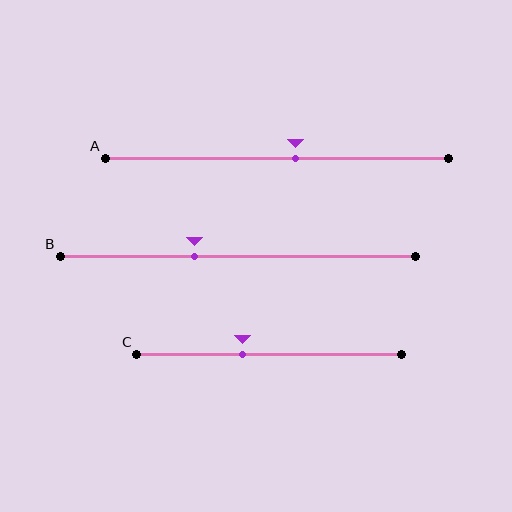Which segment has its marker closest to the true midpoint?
Segment A has its marker closest to the true midpoint.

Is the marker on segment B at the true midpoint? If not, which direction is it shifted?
No, the marker on segment B is shifted to the left by about 12% of the segment length.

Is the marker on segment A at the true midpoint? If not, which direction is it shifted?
No, the marker on segment A is shifted to the right by about 5% of the segment length.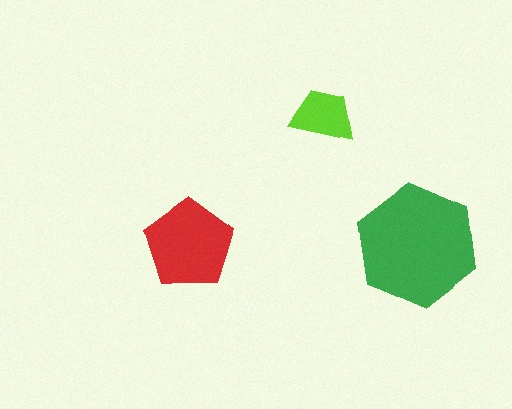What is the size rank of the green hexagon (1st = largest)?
1st.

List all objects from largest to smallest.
The green hexagon, the red pentagon, the lime trapezoid.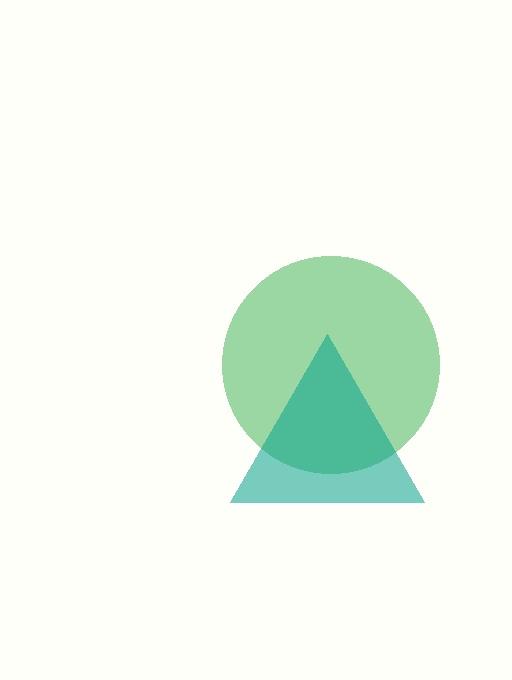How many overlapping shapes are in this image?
There are 2 overlapping shapes in the image.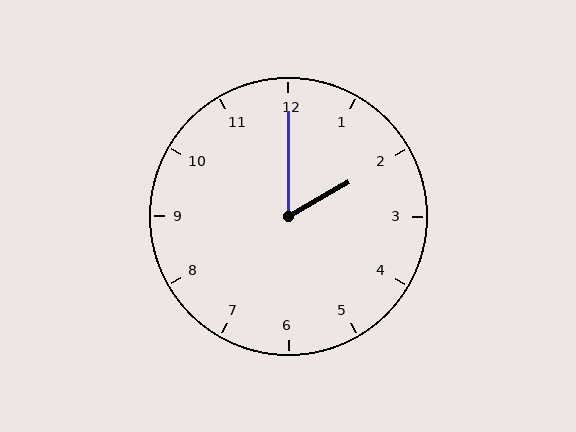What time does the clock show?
2:00.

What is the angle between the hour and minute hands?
Approximately 60 degrees.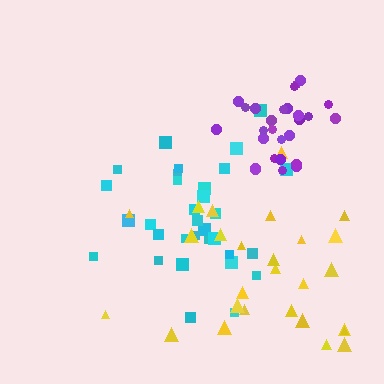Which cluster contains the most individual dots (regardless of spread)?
Cyan (32).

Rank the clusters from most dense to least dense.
purple, cyan, yellow.